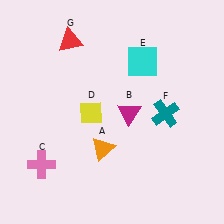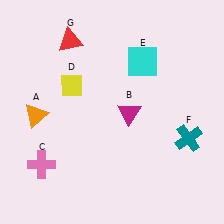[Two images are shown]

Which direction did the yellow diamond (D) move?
The yellow diamond (D) moved up.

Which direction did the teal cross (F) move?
The teal cross (F) moved down.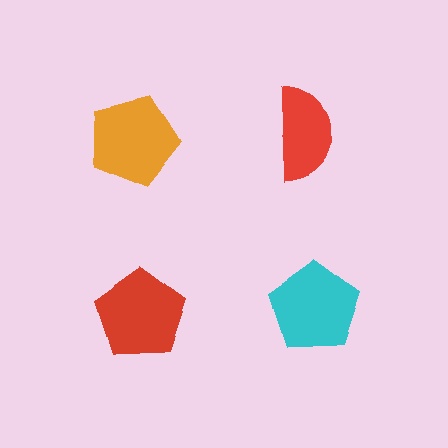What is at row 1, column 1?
An orange pentagon.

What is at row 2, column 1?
A red pentagon.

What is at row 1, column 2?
A red semicircle.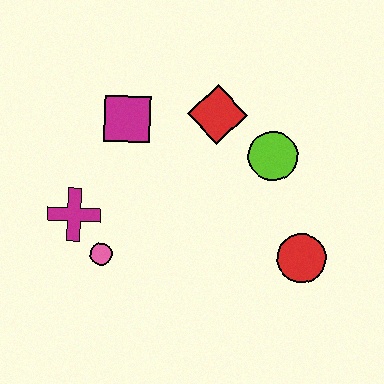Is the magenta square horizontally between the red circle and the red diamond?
No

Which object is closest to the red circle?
The lime circle is closest to the red circle.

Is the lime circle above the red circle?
Yes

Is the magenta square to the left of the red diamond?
Yes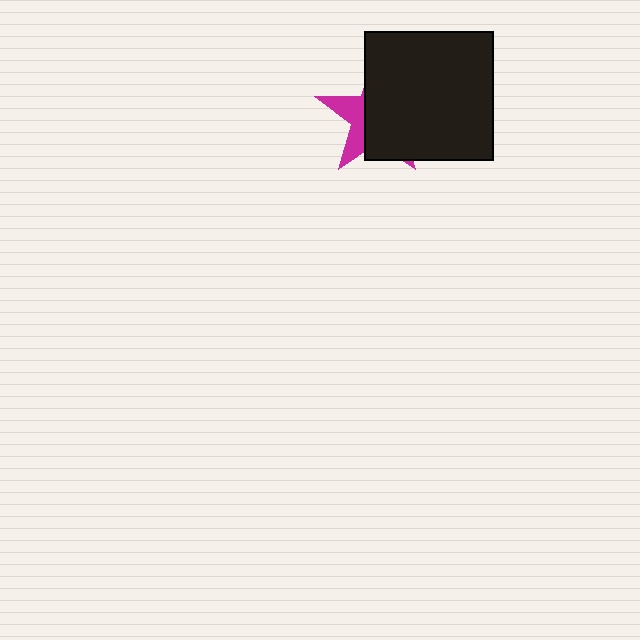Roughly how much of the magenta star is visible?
A small part of it is visible (roughly 31%).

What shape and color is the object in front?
The object in front is a black square.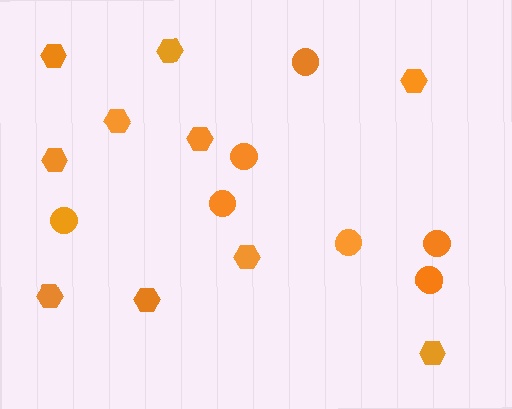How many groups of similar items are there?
There are 2 groups: one group of circles (7) and one group of hexagons (10).